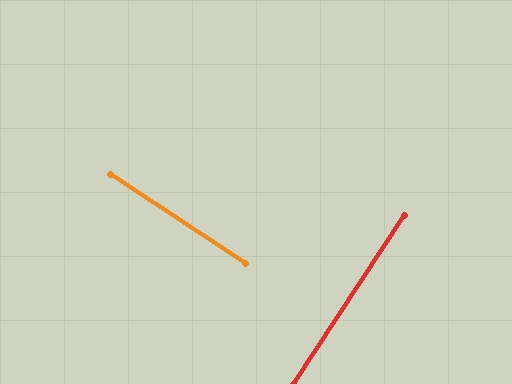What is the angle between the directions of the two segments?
Approximately 90 degrees.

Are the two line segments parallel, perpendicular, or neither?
Perpendicular — they meet at approximately 90°.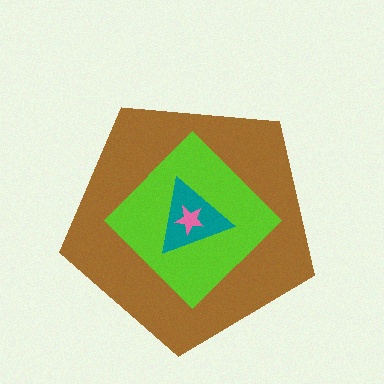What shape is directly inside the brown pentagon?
The lime diamond.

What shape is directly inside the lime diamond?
The teal triangle.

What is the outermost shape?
The brown pentagon.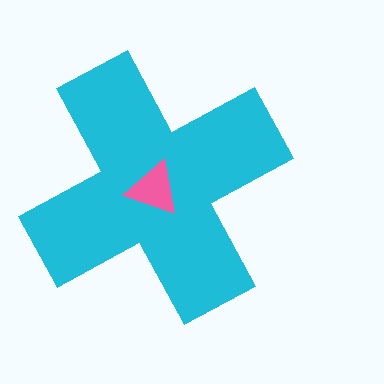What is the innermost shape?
The pink triangle.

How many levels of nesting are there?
2.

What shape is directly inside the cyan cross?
The pink triangle.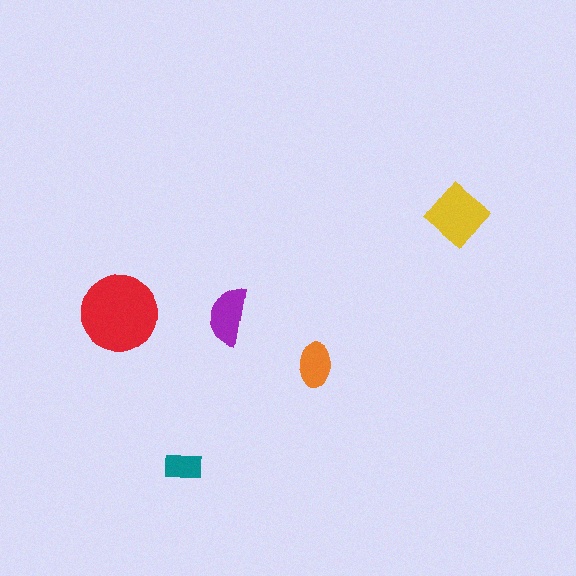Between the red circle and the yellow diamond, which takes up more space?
The red circle.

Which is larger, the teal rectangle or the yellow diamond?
The yellow diamond.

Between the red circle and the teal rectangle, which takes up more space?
The red circle.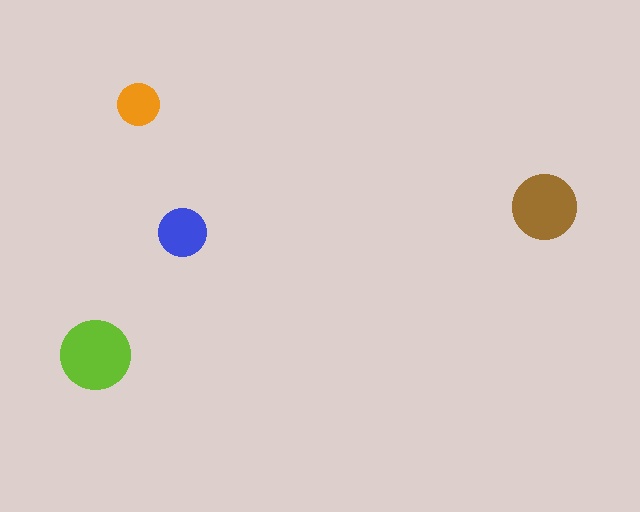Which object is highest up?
The orange circle is topmost.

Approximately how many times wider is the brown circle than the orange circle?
About 1.5 times wider.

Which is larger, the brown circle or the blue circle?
The brown one.